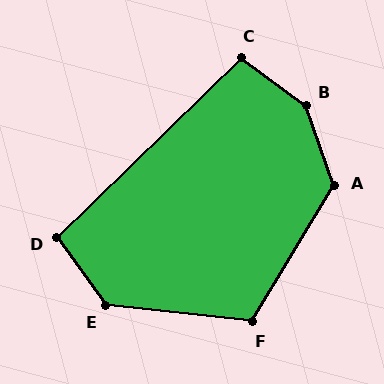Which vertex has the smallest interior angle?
D, at approximately 98 degrees.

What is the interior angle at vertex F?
Approximately 115 degrees (obtuse).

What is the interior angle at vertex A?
Approximately 129 degrees (obtuse).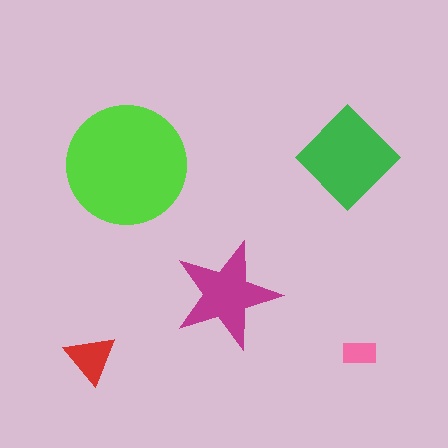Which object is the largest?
The lime circle.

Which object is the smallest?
The pink rectangle.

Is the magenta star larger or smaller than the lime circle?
Smaller.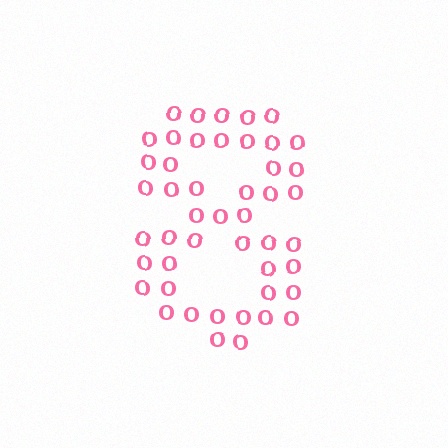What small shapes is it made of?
It is made of small letter O's.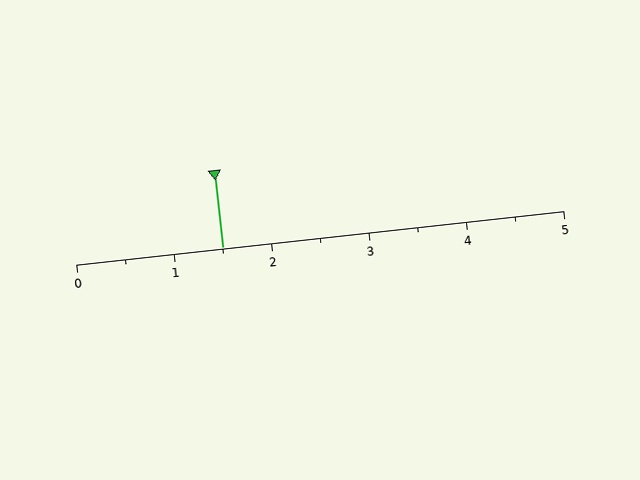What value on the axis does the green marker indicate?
The marker indicates approximately 1.5.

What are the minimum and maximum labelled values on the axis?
The axis runs from 0 to 5.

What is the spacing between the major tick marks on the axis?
The major ticks are spaced 1 apart.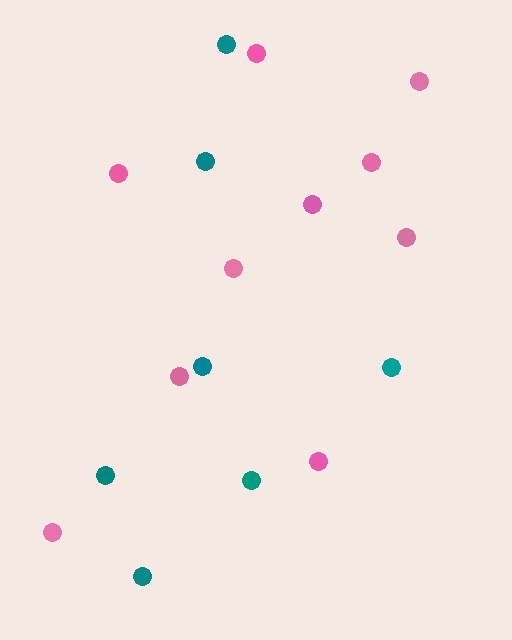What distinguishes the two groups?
There are 2 groups: one group of teal circles (7) and one group of pink circles (10).